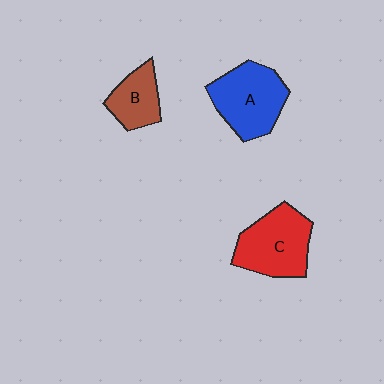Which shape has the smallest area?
Shape B (brown).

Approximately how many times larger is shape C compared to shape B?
Approximately 1.7 times.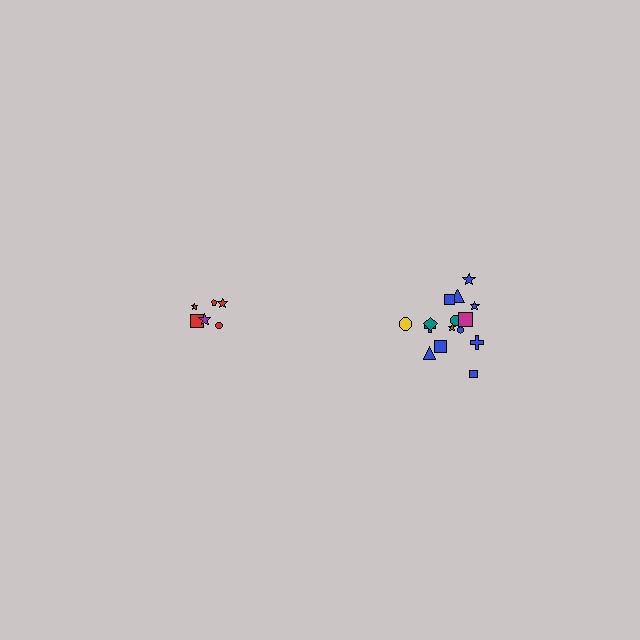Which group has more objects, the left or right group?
The right group.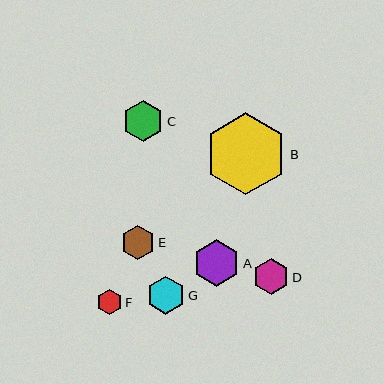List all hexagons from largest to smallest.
From largest to smallest: B, A, C, G, D, E, F.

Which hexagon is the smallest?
Hexagon F is the smallest with a size of approximately 25 pixels.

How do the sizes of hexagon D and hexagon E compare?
Hexagon D and hexagon E are approximately the same size.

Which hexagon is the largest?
Hexagon B is the largest with a size of approximately 82 pixels.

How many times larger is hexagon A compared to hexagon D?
Hexagon A is approximately 1.3 times the size of hexagon D.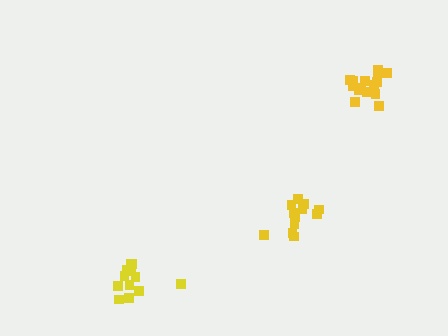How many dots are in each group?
Group 1: 13 dots, Group 2: 12 dots, Group 3: 15 dots (40 total).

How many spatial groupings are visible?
There are 3 spatial groupings.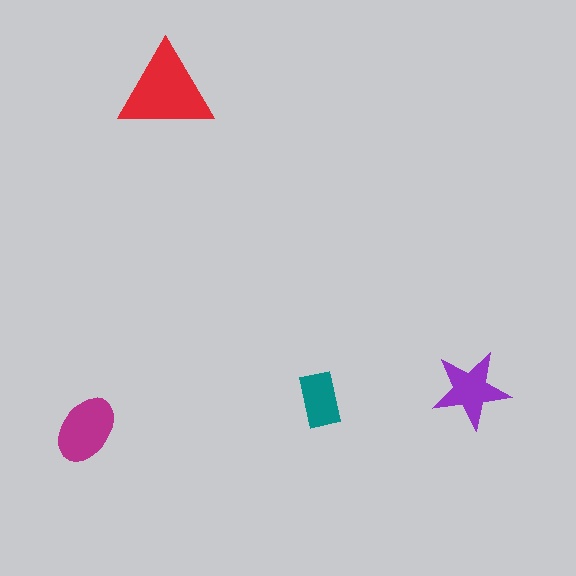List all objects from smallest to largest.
The teal rectangle, the purple star, the magenta ellipse, the red triangle.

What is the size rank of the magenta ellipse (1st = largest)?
2nd.